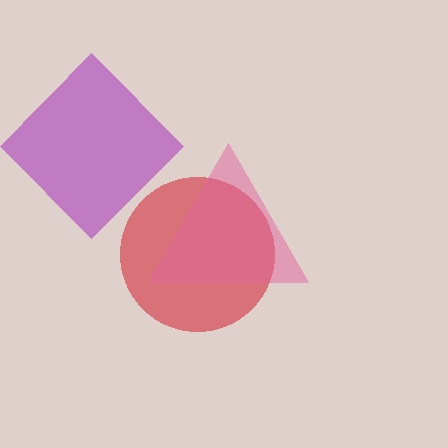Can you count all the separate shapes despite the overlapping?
Yes, there are 3 separate shapes.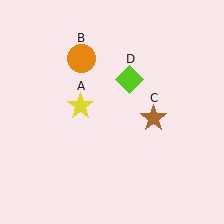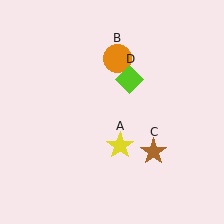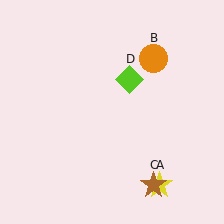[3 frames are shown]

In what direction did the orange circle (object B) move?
The orange circle (object B) moved right.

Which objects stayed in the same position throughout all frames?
Lime diamond (object D) remained stationary.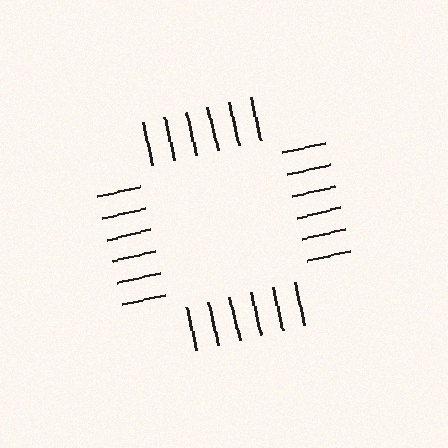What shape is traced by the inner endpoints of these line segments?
An illusory square — the line segments terminate on its edges but no continuous stroke is drawn.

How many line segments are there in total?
24 — 6 along each of the 4 edges.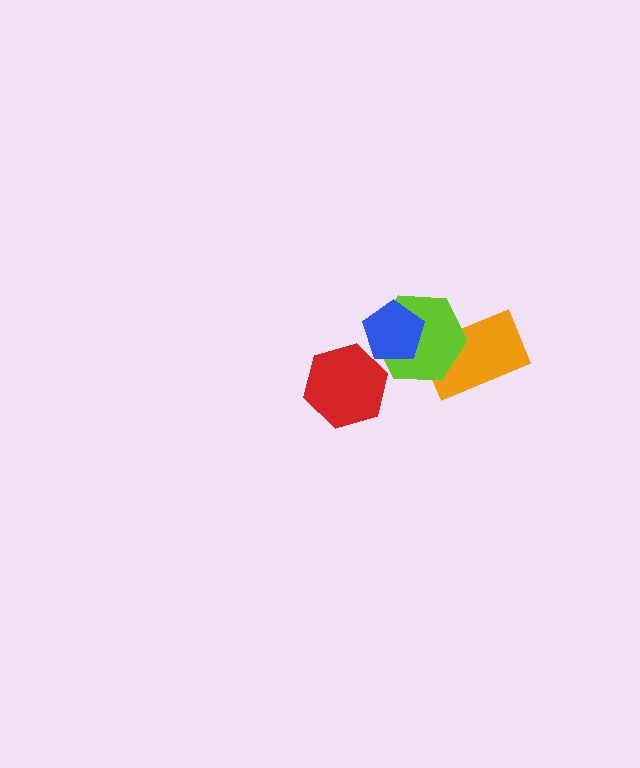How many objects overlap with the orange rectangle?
1 object overlaps with the orange rectangle.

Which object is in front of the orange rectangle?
The lime hexagon is in front of the orange rectangle.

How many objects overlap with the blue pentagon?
1 object overlaps with the blue pentagon.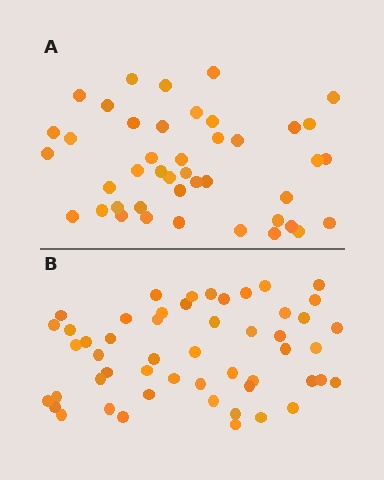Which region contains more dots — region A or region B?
Region B (the bottom region) has more dots.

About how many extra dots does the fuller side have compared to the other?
Region B has roughly 8 or so more dots than region A.